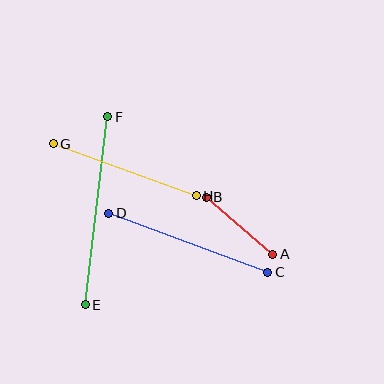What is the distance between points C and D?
The distance is approximately 170 pixels.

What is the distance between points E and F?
The distance is approximately 189 pixels.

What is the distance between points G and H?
The distance is approximately 152 pixels.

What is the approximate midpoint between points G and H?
The midpoint is at approximately (125, 170) pixels.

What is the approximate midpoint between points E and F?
The midpoint is at approximately (96, 211) pixels.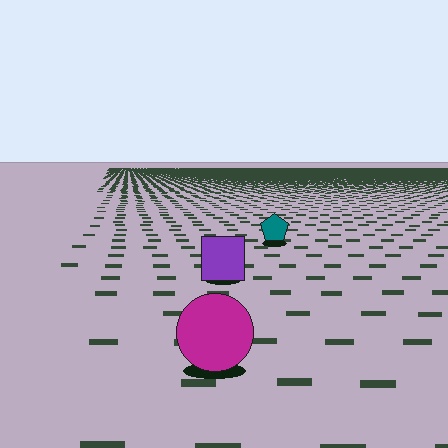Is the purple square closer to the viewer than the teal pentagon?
Yes. The purple square is closer — you can tell from the texture gradient: the ground texture is coarser near it.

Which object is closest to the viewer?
The magenta circle is closest. The texture marks near it are larger and more spread out.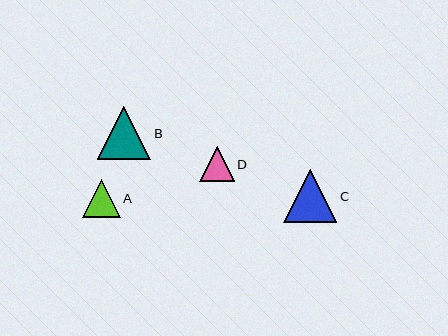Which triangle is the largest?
Triangle B is the largest with a size of approximately 53 pixels.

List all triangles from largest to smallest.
From largest to smallest: B, C, A, D.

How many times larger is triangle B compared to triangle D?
Triangle B is approximately 1.6 times the size of triangle D.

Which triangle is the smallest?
Triangle D is the smallest with a size of approximately 34 pixels.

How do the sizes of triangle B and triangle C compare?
Triangle B and triangle C are approximately the same size.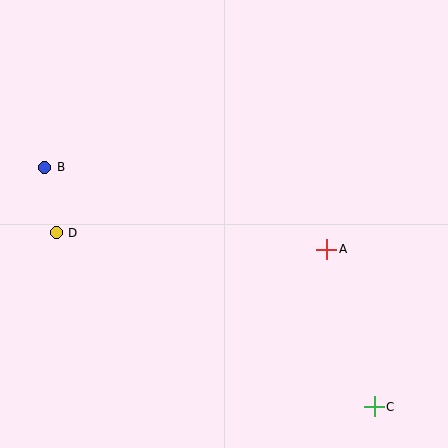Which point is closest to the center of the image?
Point A at (327, 249) is closest to the center.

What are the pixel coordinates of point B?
Point B is at (45, 167).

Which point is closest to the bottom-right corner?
Point C is closest to the bottom-right corner.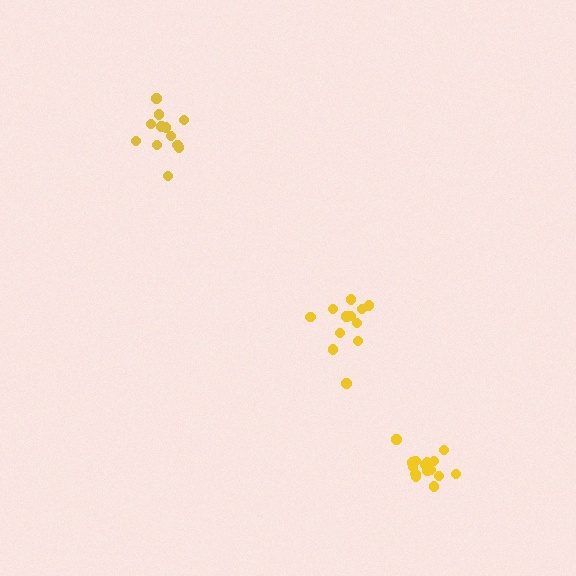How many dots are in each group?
Group 1: 12 dots, Group 2: 12 dots, Group 3: 15 dots (39 total).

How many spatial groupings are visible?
There are 3 spatial groupings.